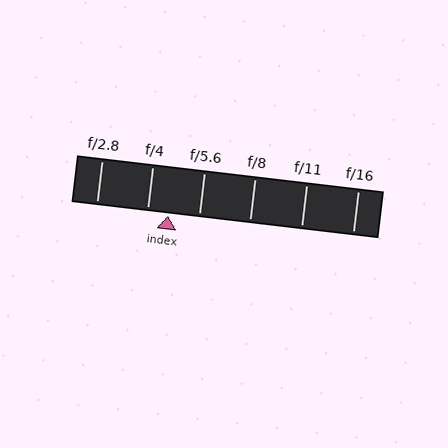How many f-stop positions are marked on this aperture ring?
There are 6 f-stop positions marked.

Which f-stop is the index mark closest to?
The index mark is closest to f/4.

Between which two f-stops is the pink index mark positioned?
The index mark is between f/4 and f/5.6.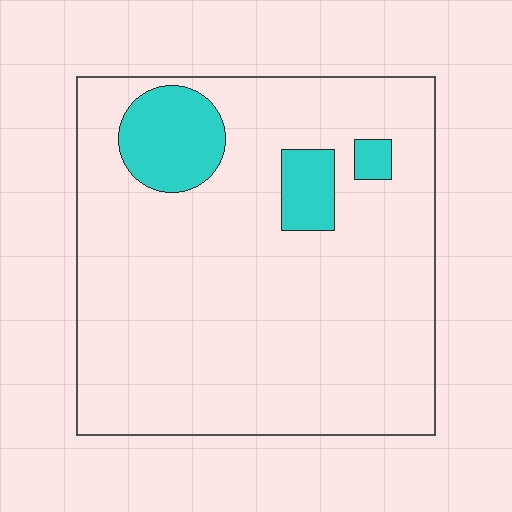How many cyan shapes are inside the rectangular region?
3.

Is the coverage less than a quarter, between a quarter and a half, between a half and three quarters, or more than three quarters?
Less than a quarter.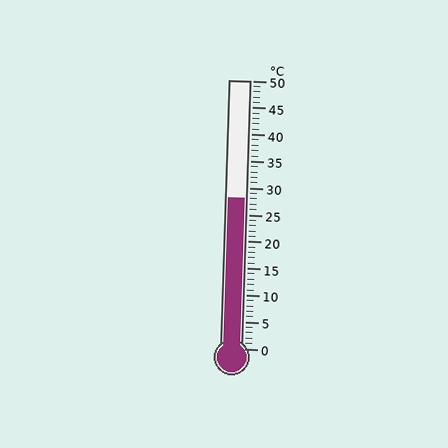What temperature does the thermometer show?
The thermometer shows approximately 28°C.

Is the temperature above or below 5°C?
The temperature is above 5°C.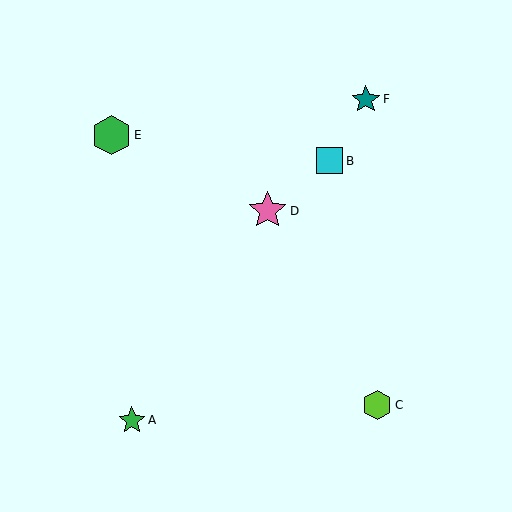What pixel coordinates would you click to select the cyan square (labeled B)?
Click at (330, 161) to select the cyan square B.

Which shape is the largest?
The green hexagon (labeled E) is the largest.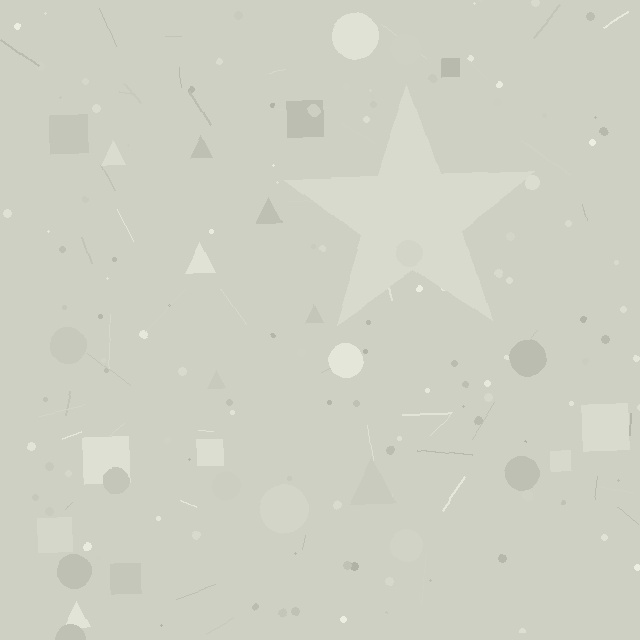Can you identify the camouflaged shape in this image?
The camouflaged shape is a star.